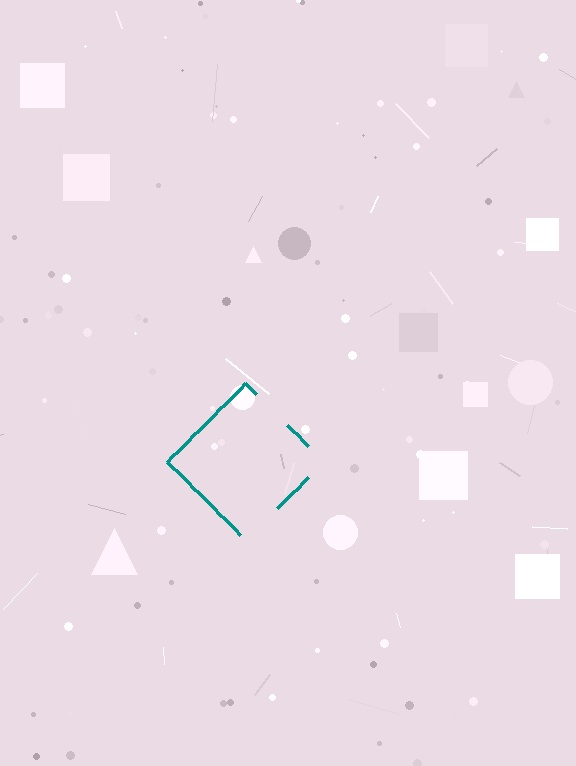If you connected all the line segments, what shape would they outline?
They would outline a diamond.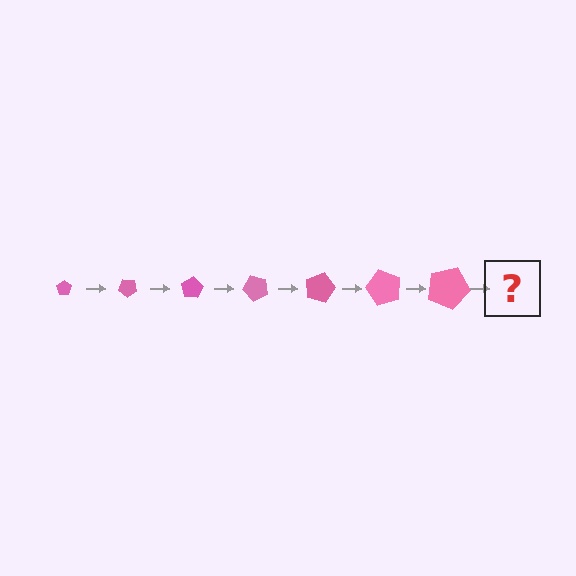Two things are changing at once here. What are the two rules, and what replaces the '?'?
The two rules are that the pentagon grows larger each step and it rotates 40 degrees each step. The '?' should be a pentagon, larger than the previous one and rotated 280 degrees from the start.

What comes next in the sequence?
The next element should be a pentagon, larger than the previous one and rotated 280 degrees from the start.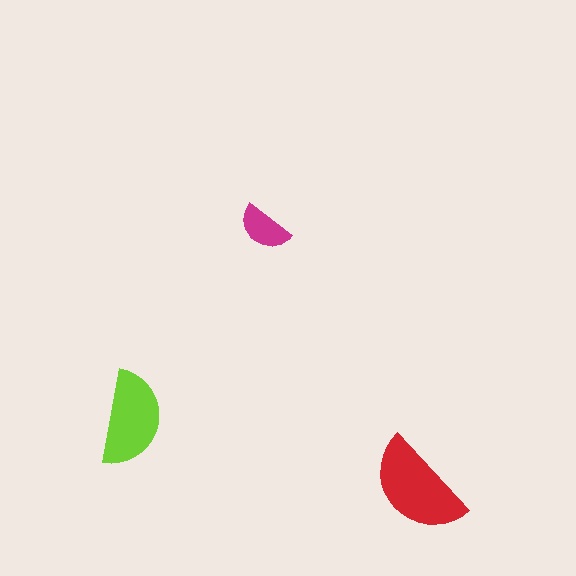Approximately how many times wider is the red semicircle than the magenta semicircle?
About 2 times wider.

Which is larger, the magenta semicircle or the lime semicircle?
The lime one.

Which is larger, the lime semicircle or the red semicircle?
The red one.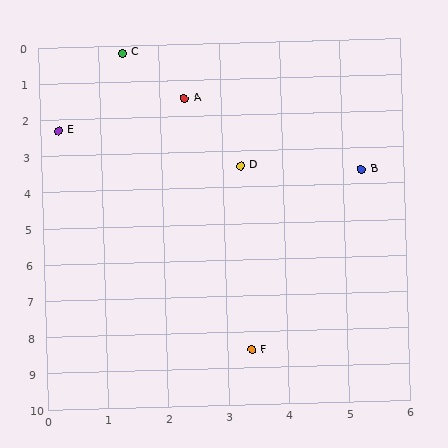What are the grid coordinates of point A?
Point A is at approximately (2.4, 1.5).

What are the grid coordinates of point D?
Point D is at approximately (3.3, 3.4).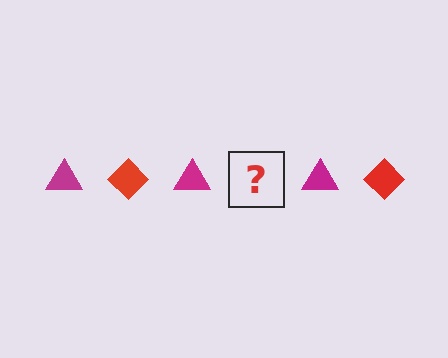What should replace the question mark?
The question mark should be replaced with a red diamond.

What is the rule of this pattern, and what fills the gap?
The rule is that the pattern alternates between magenta triangle and red diamond. The gap should be filled with a red diamond.